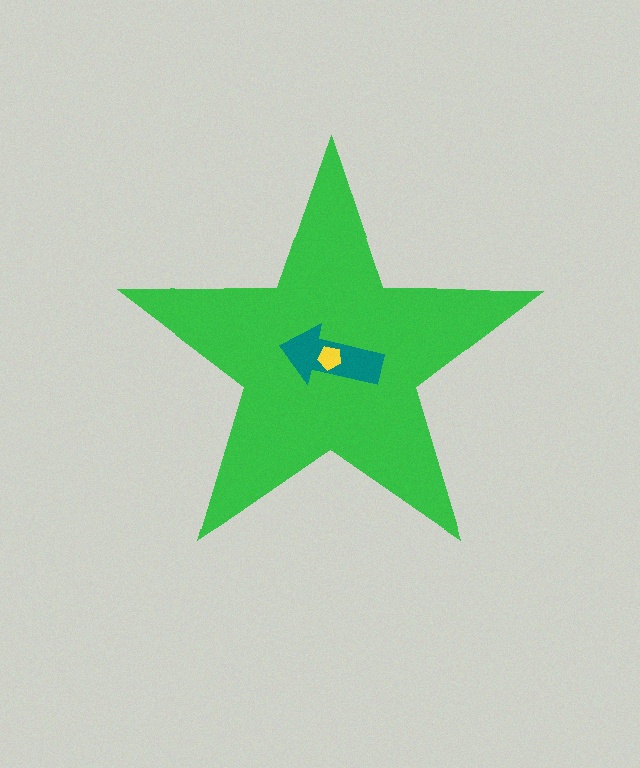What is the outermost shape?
The green star.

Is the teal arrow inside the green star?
Yes.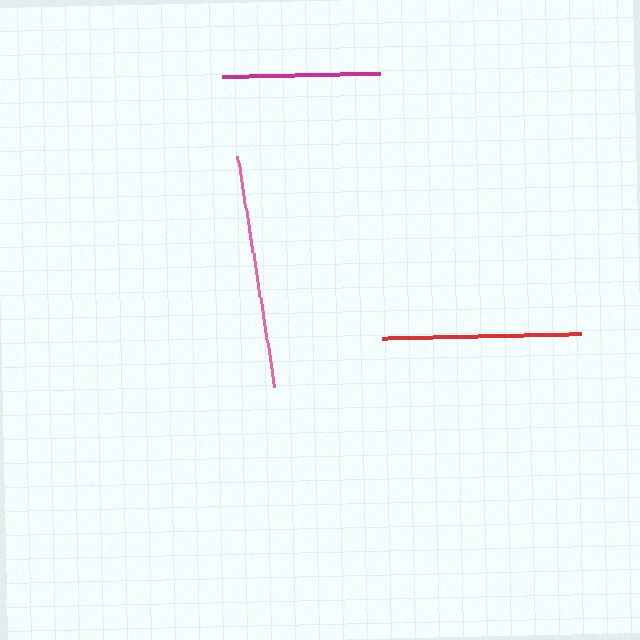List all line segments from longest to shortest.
From longest to shortest: pink, red, magenta.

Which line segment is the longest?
The pink line is the longest at approximately 235 pixels.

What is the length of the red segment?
The red segment is approximately 200 pixels long.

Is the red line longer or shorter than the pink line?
The pink line is longer than the red line.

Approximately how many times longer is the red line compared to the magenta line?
The red line is approximately 1.3 times the length of the magenta line.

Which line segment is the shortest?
The magenta line is the shortest at approximately 158 pixels.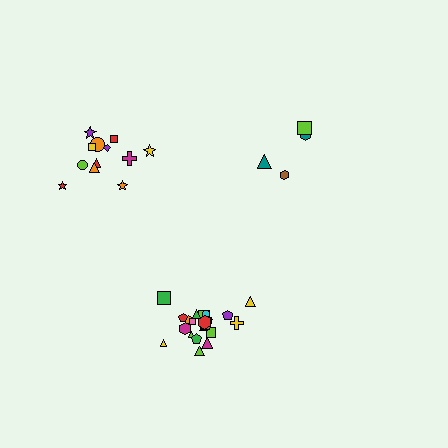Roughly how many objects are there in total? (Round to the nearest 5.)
Roughly 40 objects in total.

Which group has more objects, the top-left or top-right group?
The top-left group.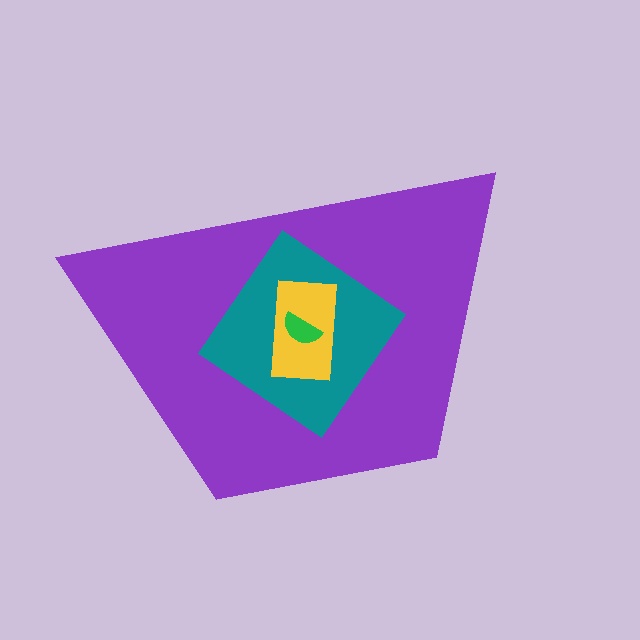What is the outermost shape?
The purple trapezoid.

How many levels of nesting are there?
4.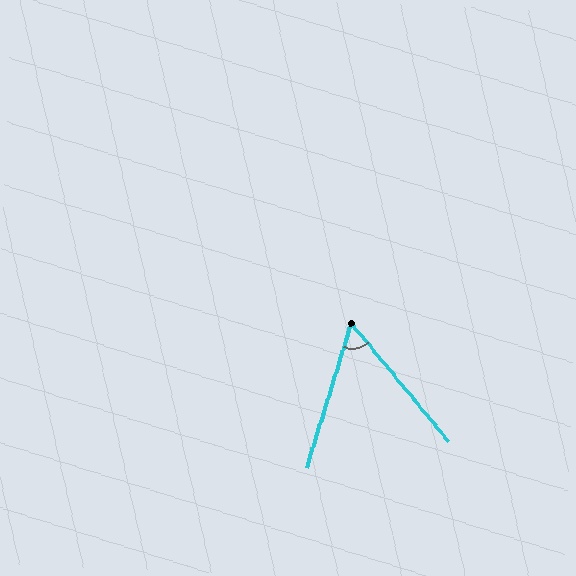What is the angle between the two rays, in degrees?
Approximately 57 degrees.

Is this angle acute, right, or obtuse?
It is acute.